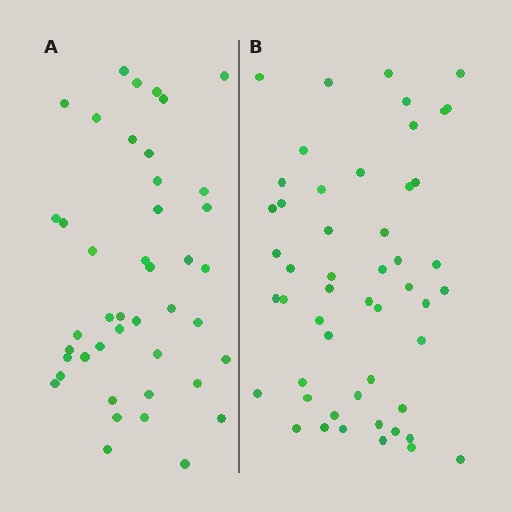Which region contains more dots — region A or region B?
Region B (the right region) has more dots.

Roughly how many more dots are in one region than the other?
Region B has roughly 8 or so more dots than region A.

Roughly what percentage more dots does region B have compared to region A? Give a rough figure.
About 20% more.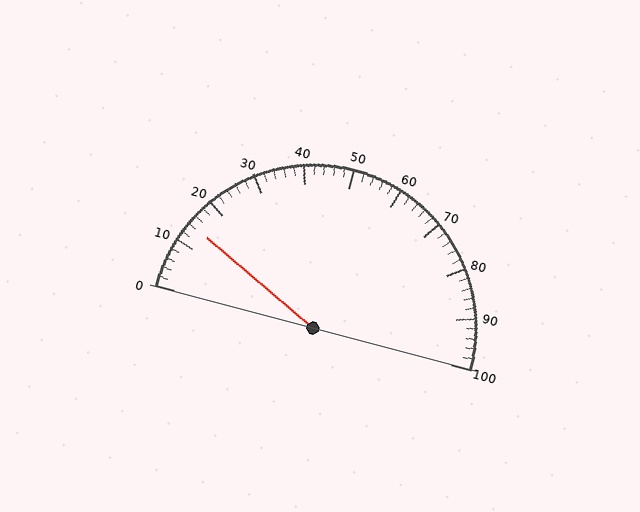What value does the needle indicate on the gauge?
The needle indicates approximately 14.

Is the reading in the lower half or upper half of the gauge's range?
The reading is in the lower half of the range (0 to 100).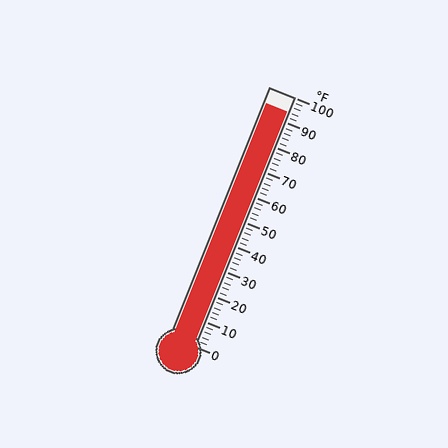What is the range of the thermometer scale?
The thermometer scale ranges from 0°F to 100°F.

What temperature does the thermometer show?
The thermometer shows approximately 94°F.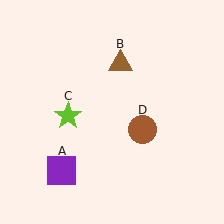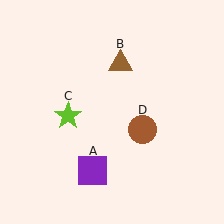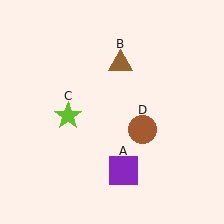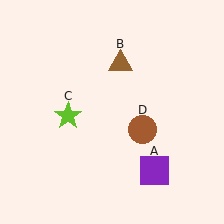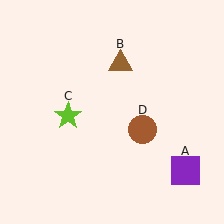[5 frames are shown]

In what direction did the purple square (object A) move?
The purple square (object A) moved right.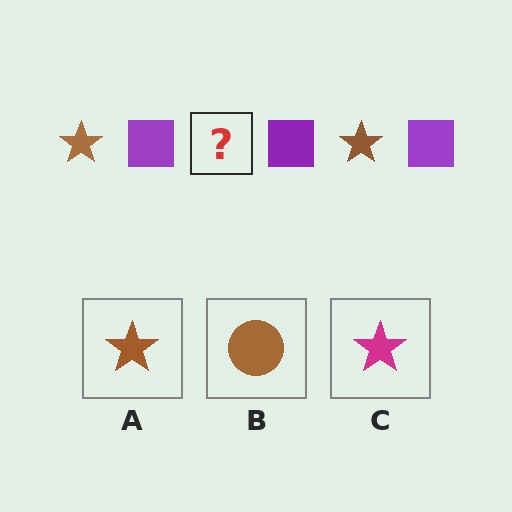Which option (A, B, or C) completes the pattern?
A.